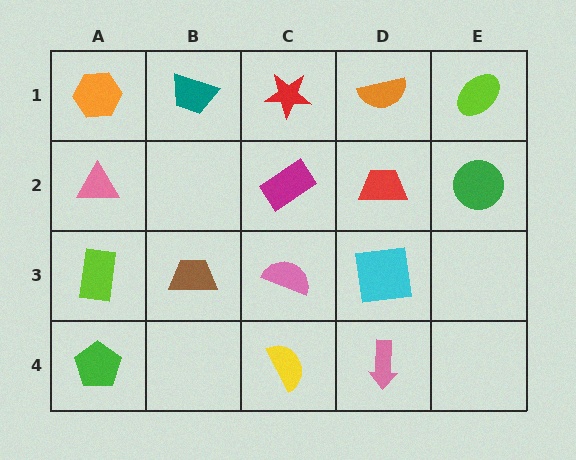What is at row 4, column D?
A pink arrow.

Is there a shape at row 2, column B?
No, that cell is empty.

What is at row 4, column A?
A green pentagon.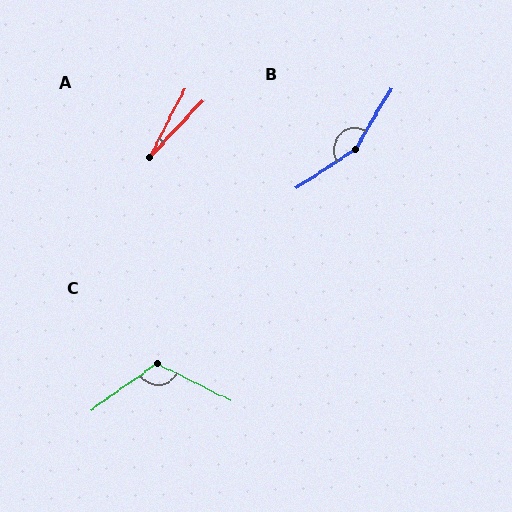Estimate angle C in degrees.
Approximately 119 degrees.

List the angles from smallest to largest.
A (16°), C (119°), B (154°).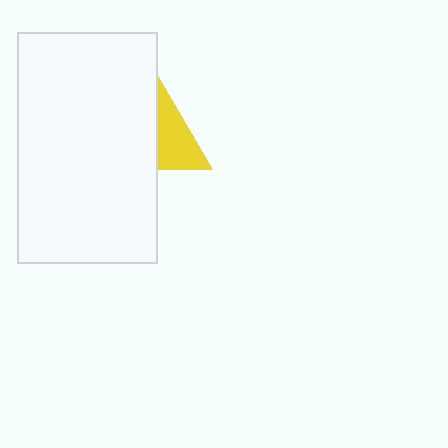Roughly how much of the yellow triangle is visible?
A small part of it is visible (roughly 36%).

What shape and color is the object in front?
The object in front is a white rectangle.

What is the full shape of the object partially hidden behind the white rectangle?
The partially hidden object is a yellow triangle.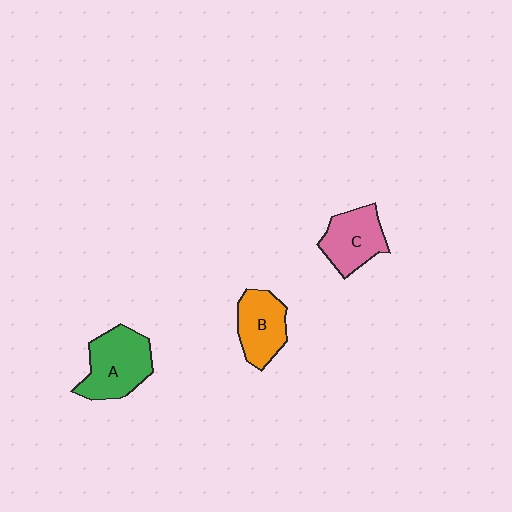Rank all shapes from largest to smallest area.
From largest to smallest: A (green), C (pink), B (orange).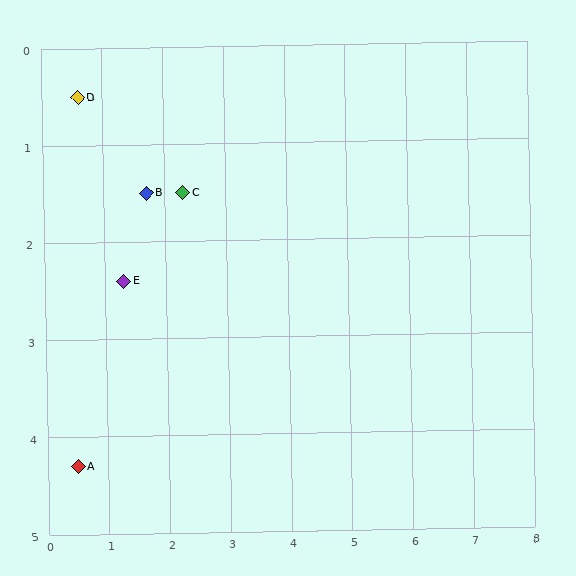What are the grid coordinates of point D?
Point D is at approximately (0.6, 0.5).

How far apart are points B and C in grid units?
Points B and C are about 0.6 grid units apart.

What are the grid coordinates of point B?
Point B is at approximately (1.7, 1.5).